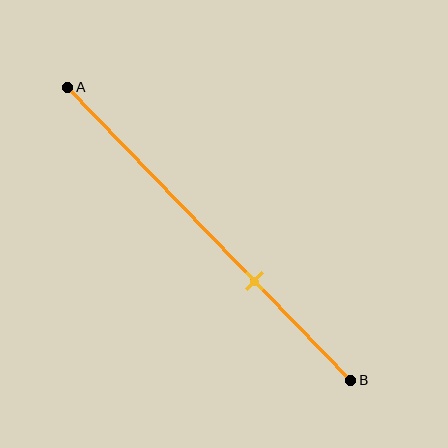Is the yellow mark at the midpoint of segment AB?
No, the mark is at about 65% from A, not at the 50% midpoint.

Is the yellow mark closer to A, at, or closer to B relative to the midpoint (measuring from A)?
The yellow mark is closer to point B than the midpoint of segment AB.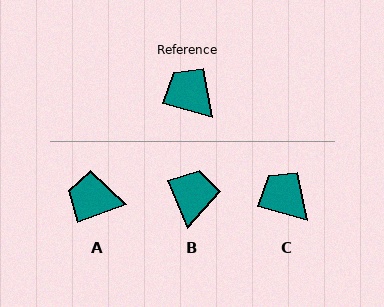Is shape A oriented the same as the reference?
No, it is off by about 36 degrees.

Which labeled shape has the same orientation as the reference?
C.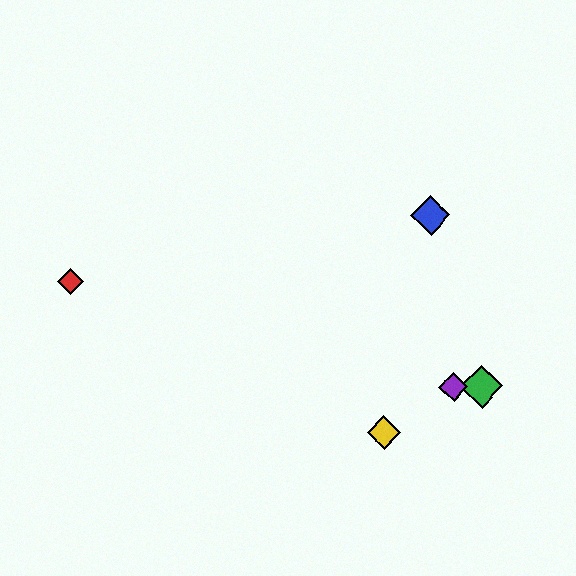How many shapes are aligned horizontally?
2 shapes (the green diamond, the purple diamond) are aligned horizontally.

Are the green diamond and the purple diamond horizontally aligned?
Yes, both are at y≈386.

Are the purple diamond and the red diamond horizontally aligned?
No, the purple diamond is at y≈387 and the red diamond is at y≈281.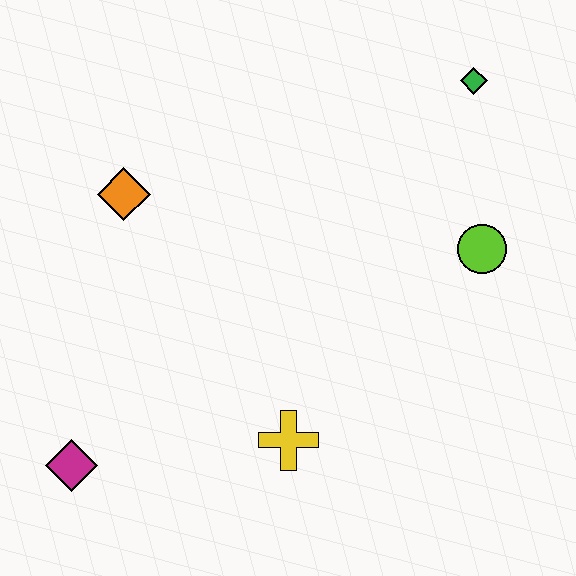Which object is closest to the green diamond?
The lime circle is closest to the green diamond.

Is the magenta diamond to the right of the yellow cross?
No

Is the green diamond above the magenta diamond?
Yes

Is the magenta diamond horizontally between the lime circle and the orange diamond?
No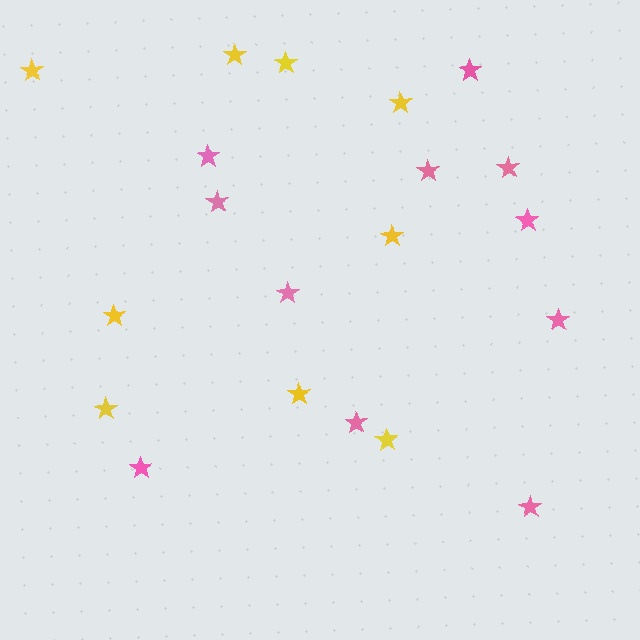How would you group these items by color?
There are 2 groups: one group of pink stars (11) and one group of yellow stars (9).